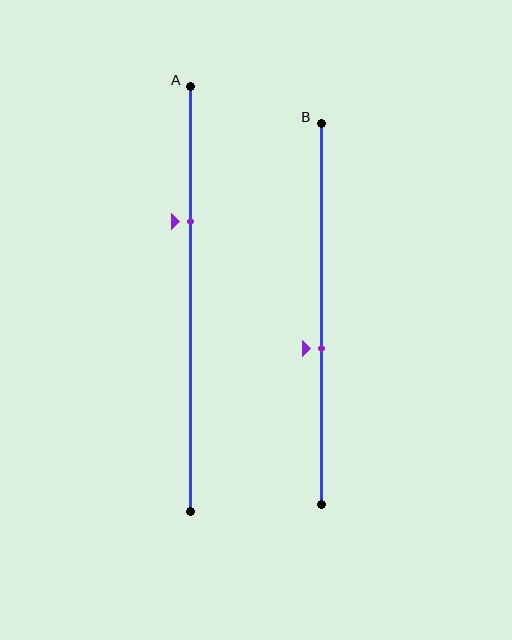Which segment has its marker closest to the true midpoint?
Segment B has its marker closest to the true midpoint.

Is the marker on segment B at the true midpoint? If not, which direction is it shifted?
No, the marker on segment B is shifted downward by about 9% of the segment length.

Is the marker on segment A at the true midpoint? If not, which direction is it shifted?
No, the marker on segment A is shifted upward by about 18% of the segment length.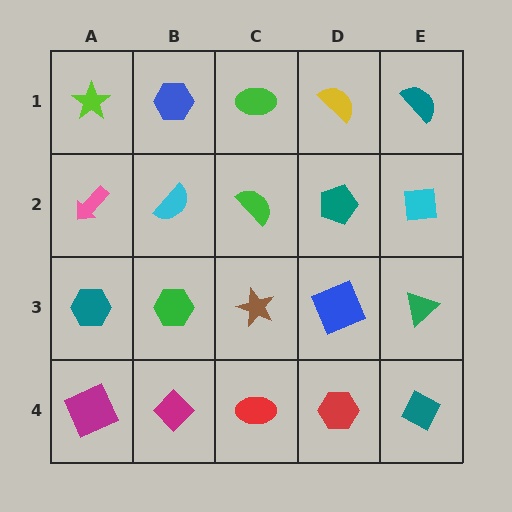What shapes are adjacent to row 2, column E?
A teal semicircle (row 1, column E), a green triangle (row 3, column E), a teal pentagon (row 2, column D).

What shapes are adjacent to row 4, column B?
A green hexagon (row 3, column B), a magenta square (row 4, column A), a red ellipse (row 4, column C).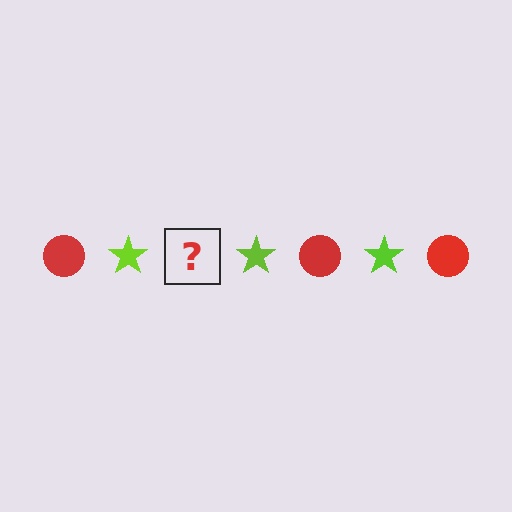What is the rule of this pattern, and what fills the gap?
The rule is that the pattern alternates between red circle and lime star. The gap should be filled with a red circle.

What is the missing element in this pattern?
The missing element is a red circle.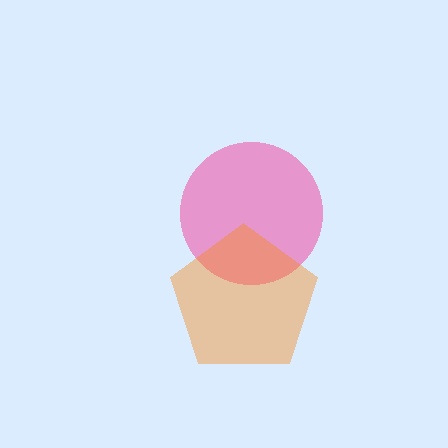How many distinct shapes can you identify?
There are 2 distinct shapes: a pink circle, an orange pentagon.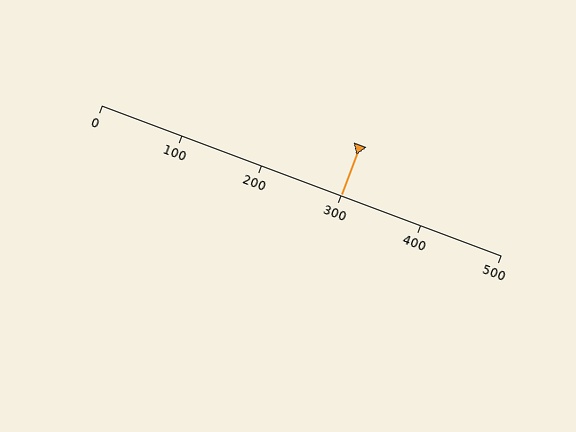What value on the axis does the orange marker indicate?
The marker indicates approximately 300.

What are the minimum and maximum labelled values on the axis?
The axis runs from 0 to 500.